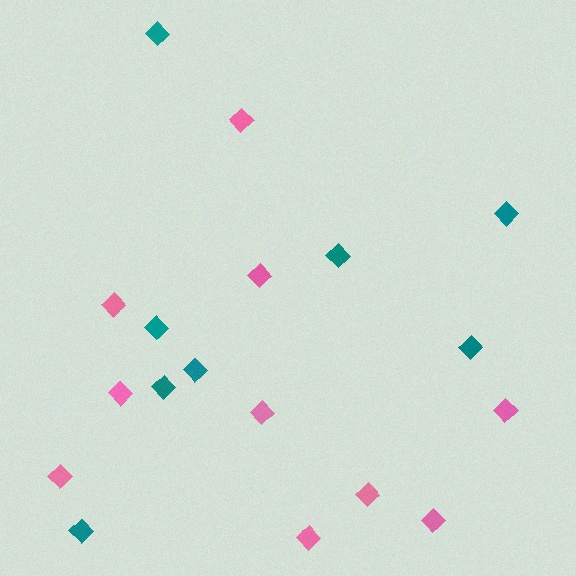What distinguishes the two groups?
There are 2 groups: one group of teal diamonds (8) and one group of pink diamonds (10).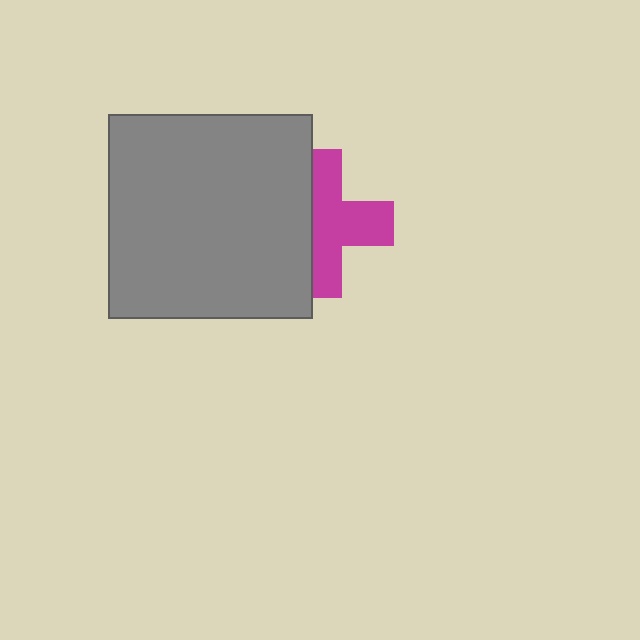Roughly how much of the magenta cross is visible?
About half of it is visible (roughly 58%).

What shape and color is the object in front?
The object in front is a gray square.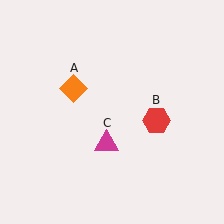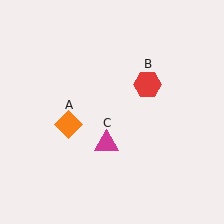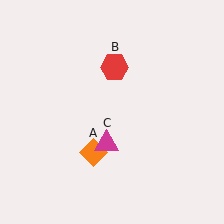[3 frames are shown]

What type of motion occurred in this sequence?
The orange diamond (object A), red hexagon (object B) rotated counterclockwise around the center of the scene.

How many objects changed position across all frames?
2 objects changed position: orange diamond (object A), red hexagon (object B).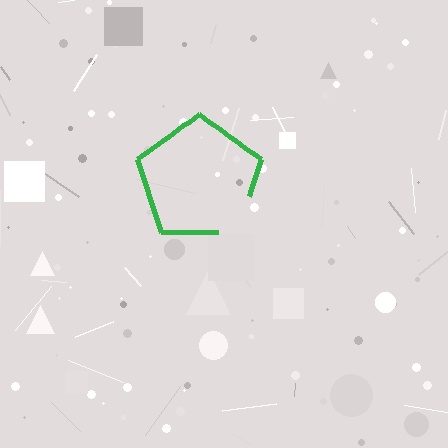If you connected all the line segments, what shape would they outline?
They would outline a pentagon.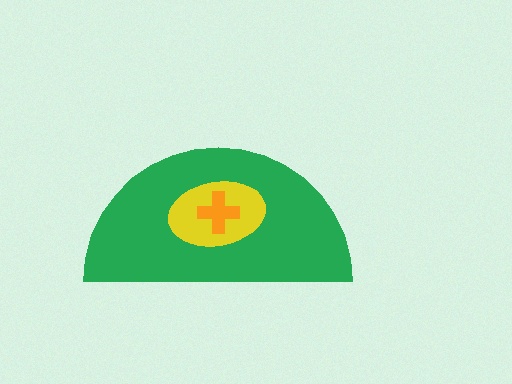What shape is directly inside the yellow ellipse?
The orange cross.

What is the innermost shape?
The orange cross.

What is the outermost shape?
The green semicircle.